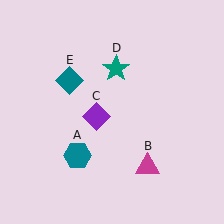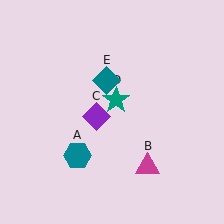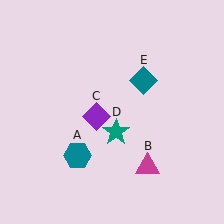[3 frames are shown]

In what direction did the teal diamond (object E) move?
The teal diamond (object E) moved right.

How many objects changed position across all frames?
2 objects changed position: teal star (object D), teal diamond (object E).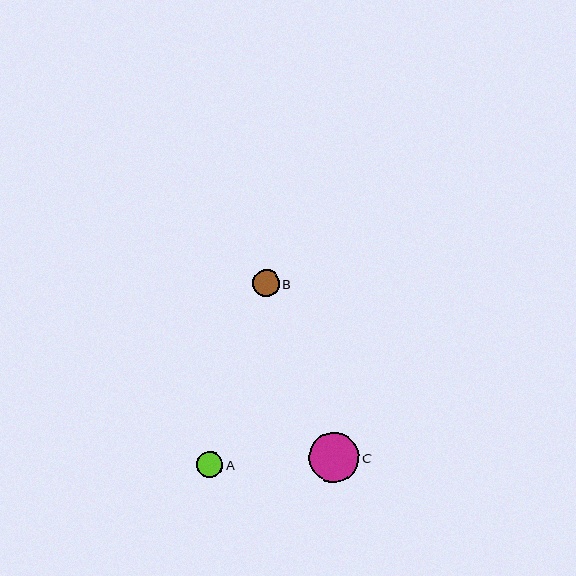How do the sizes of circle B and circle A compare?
Circle B and circle A are approximately the same size.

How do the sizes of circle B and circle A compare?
Circle B and circle A are approximately the same size.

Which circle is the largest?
Circle C is the largest with a size of approximately 50 pixels.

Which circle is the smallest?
Circle A is the smallest with a size of approximately 26 pixels.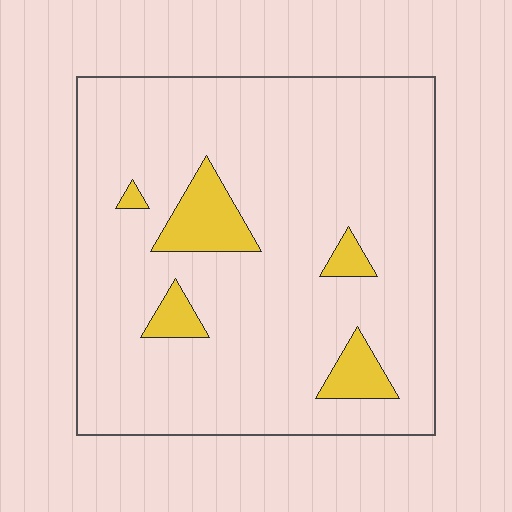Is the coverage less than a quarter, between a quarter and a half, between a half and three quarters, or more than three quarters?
Less than a quarter.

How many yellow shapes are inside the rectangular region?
5.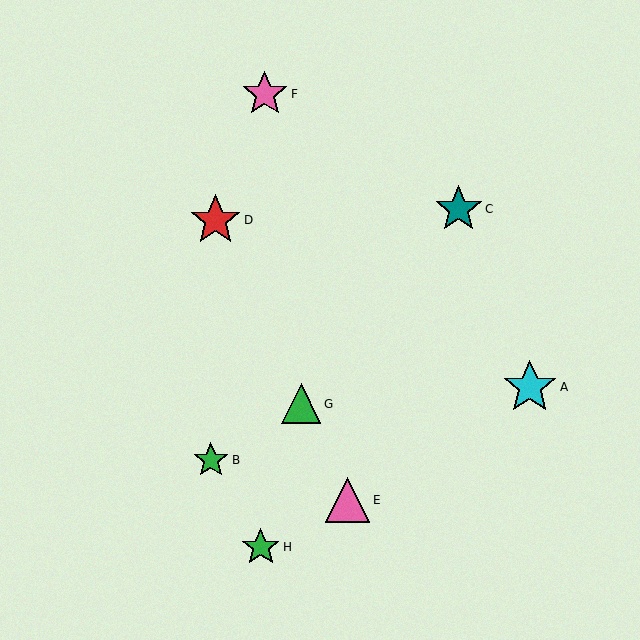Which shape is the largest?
The cyan star (labeled A) is the largest.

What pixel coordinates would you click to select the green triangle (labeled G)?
Click at (301, 404) to select the green triangle G.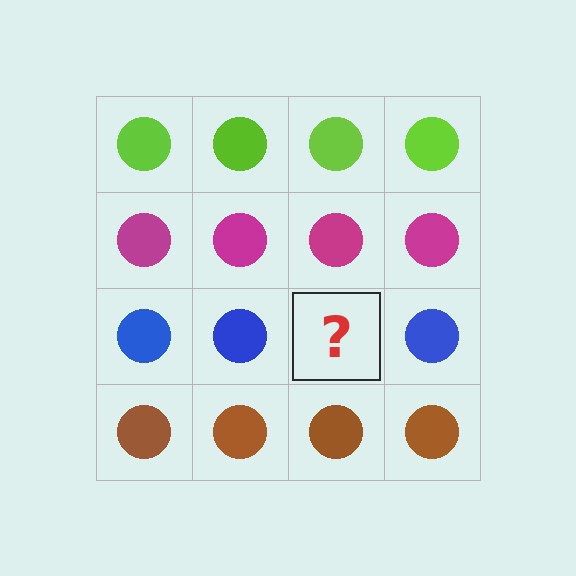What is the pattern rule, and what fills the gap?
The rule is that each row has a consistent color. The gap should be filled with a blue circle.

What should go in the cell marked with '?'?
The missing cell should contain a blue circle.